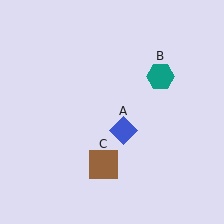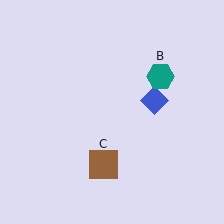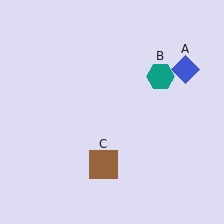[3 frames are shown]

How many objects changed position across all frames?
1 object changed position: blue diamond (object A).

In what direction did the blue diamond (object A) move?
The blue diamond (object A) moved up and to the right.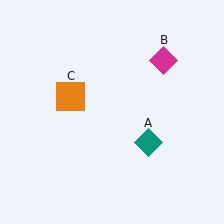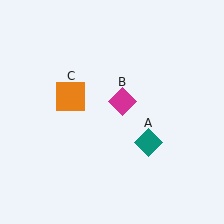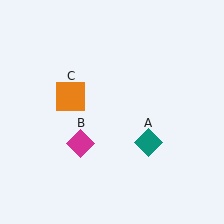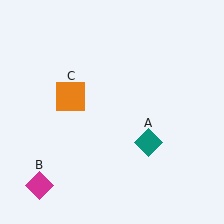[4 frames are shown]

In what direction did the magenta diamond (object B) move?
The magenta diamond (object B) moved down and to the left.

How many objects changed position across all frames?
1 object changed position: magenta diamond (object B).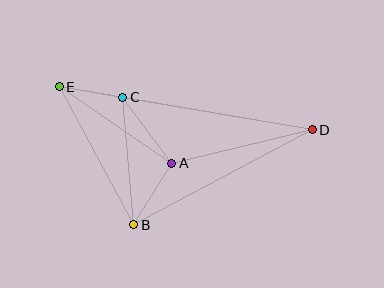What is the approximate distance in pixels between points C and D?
The distance between C and D is approximately 192 pixels.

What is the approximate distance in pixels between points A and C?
The distance between A and C is approximately 82 pixels.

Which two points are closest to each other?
Points C and E are closest to each other.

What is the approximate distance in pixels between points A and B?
The distance between A and B is approximately 73 pixels.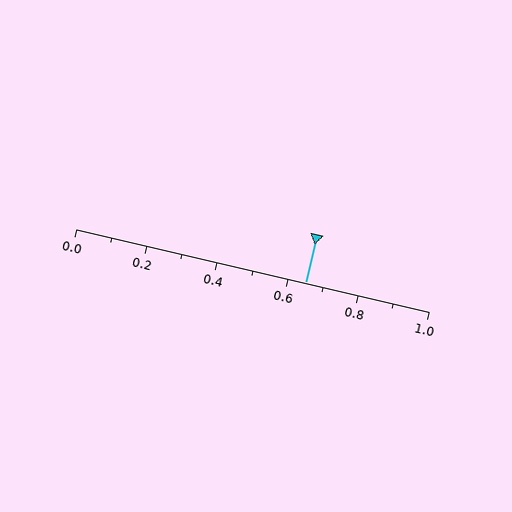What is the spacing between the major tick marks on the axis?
The major ticks are spaced 0.2 apart.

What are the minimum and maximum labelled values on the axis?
The axis runs from 0.0 to 1.0.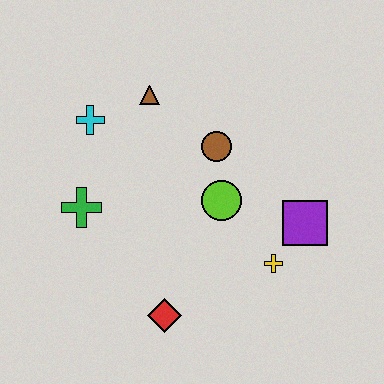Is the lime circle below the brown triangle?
Yes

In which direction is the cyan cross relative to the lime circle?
The cyan cross is to the left of the lime circle.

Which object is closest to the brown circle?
The lime circle is closest to the brown circle.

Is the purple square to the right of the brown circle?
Yes